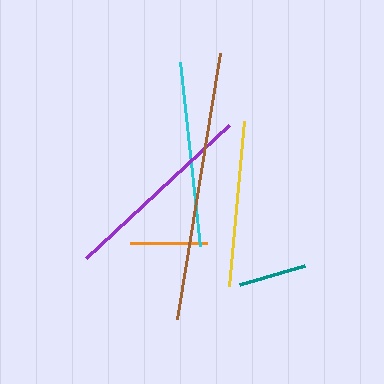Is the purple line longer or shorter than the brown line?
The brown line is longer than the purple line.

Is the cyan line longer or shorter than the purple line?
The purple line is longer than the cyan line.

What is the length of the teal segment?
The teal segment is approximately 67 pixels long.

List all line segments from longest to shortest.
From longest to shortest: brown, purple, cyan, yellow, orange, teal.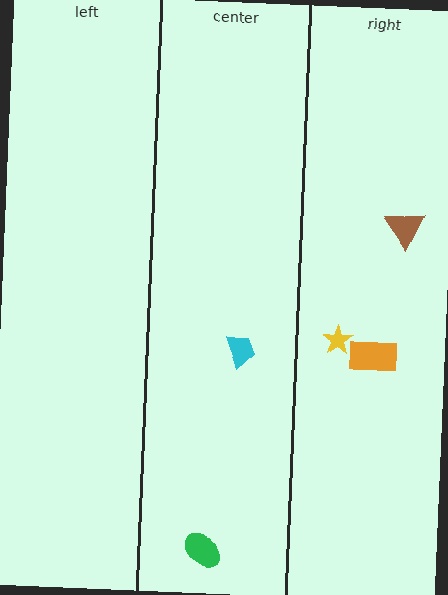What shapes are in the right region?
The yellow star, the brown triangle, the orange rectangle.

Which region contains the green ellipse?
The center region.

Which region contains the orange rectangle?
The right region.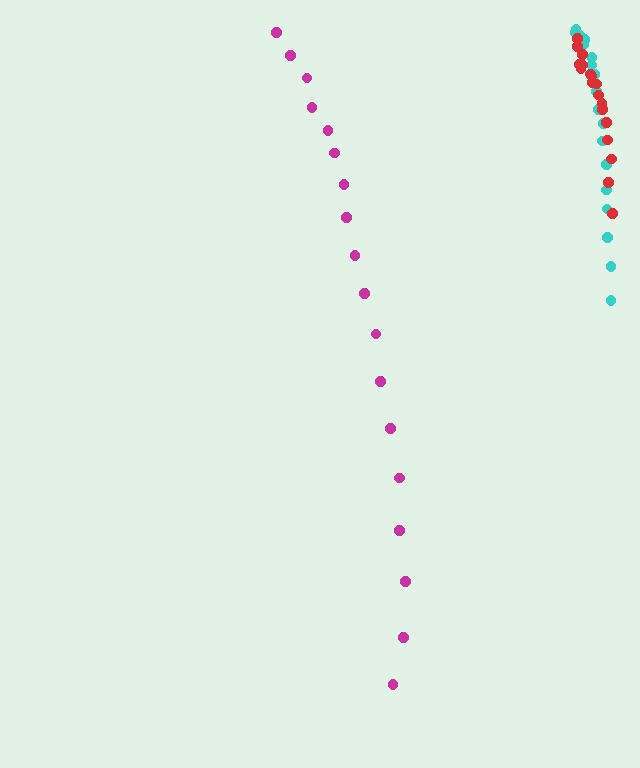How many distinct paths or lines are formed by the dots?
There are 3 distinct paths.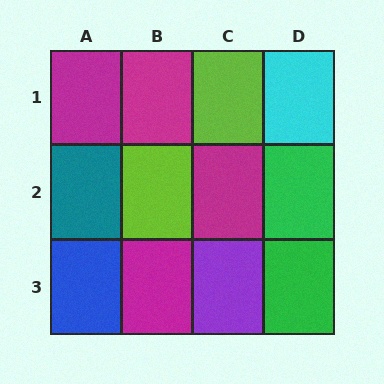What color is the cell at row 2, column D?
Green.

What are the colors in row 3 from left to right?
Blue, magenta, purple, green.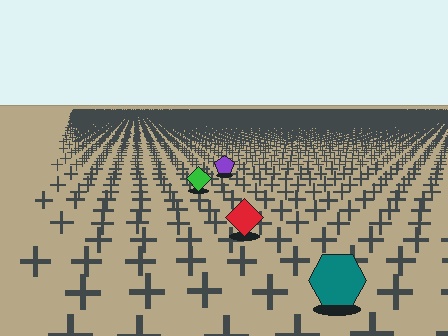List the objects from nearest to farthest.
From nearest to farthest: the teal hexagon, the red diamond, the green diamond, the purple pentagon.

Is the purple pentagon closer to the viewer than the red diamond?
No. The red diamond is closer — you can tell from the texture gradient: the ground texture is coarser near it.